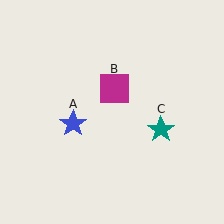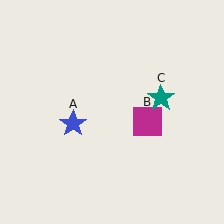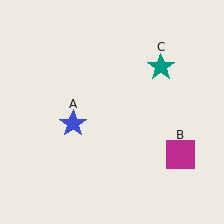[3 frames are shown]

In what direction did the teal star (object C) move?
The teal star (object C) moved up.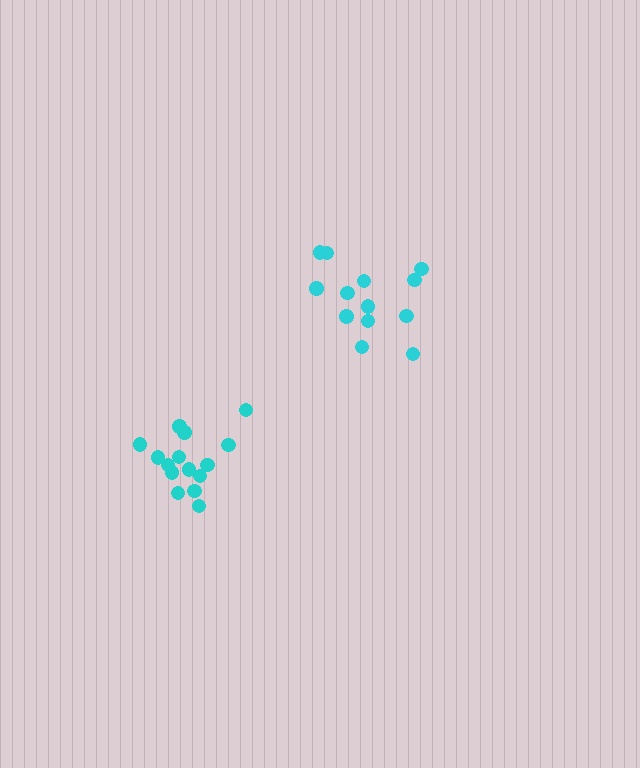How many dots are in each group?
Group 1: 15 dots, Group 2: 13 dots (28 total).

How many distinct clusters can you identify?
There are 2 distinct clusters.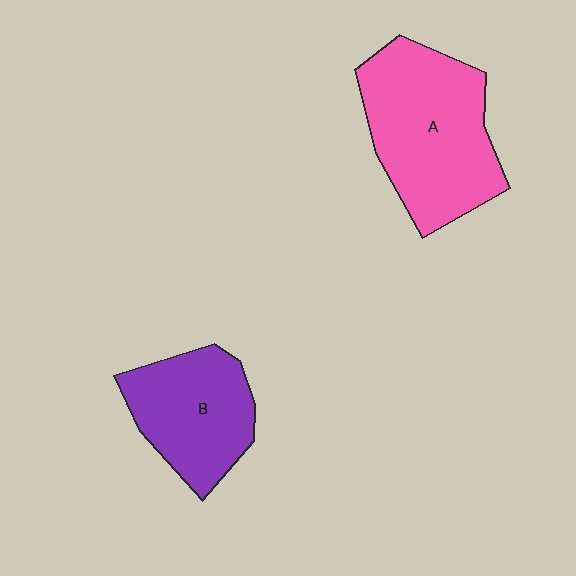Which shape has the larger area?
Shape A (pink).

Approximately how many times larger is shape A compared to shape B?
Approximately 1.4 times.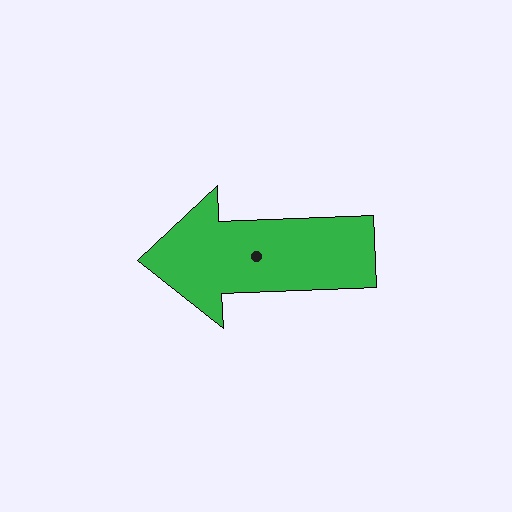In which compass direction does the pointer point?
West.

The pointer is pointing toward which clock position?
Roughly 9 o'clock.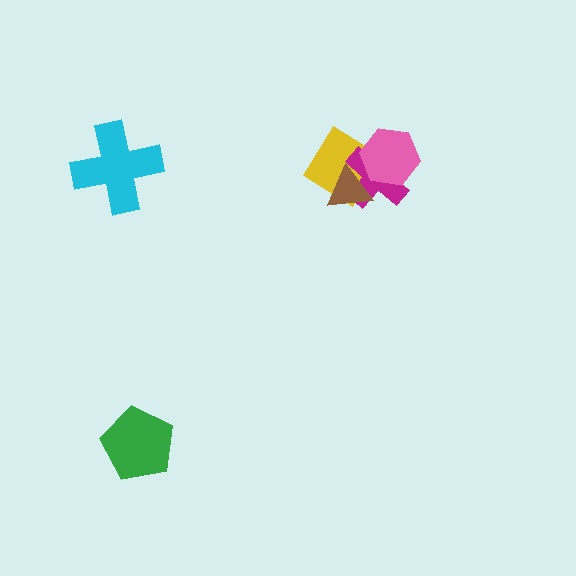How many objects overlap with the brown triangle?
2 objects overlap with the brown triangle.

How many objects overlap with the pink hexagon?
2 objects overlap with the pink hexagon.